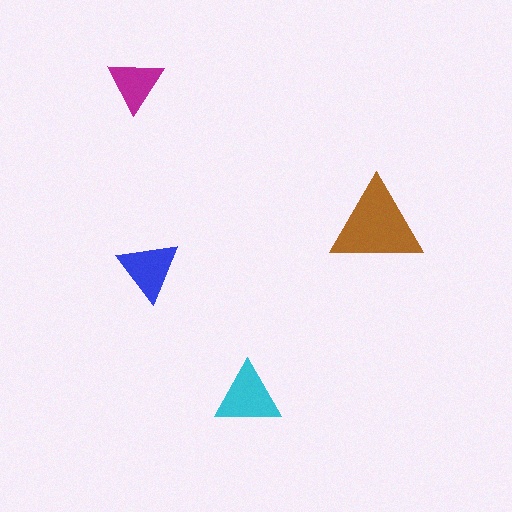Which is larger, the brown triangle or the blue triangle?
The brown one.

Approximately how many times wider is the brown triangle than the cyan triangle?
About 1.5 times wider.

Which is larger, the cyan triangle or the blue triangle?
The cyan one.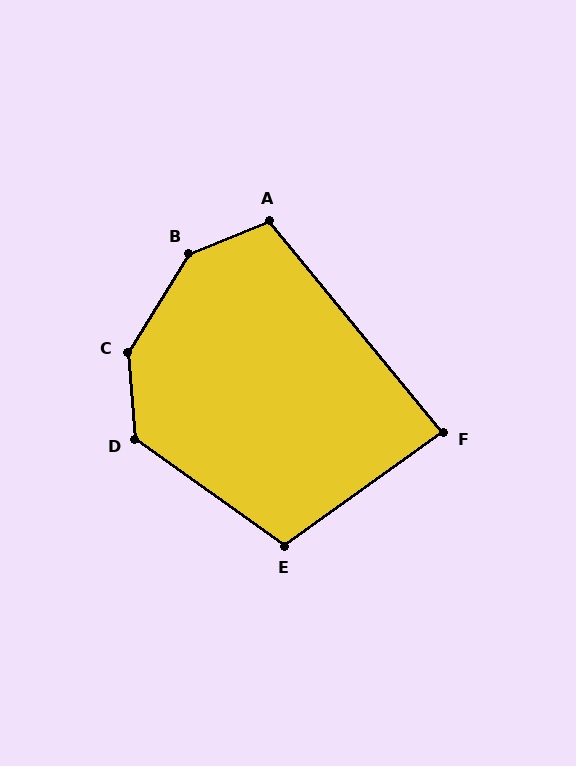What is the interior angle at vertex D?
Approximately 130 degrees (obtuse).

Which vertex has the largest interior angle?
C, at approximately 144 degrees.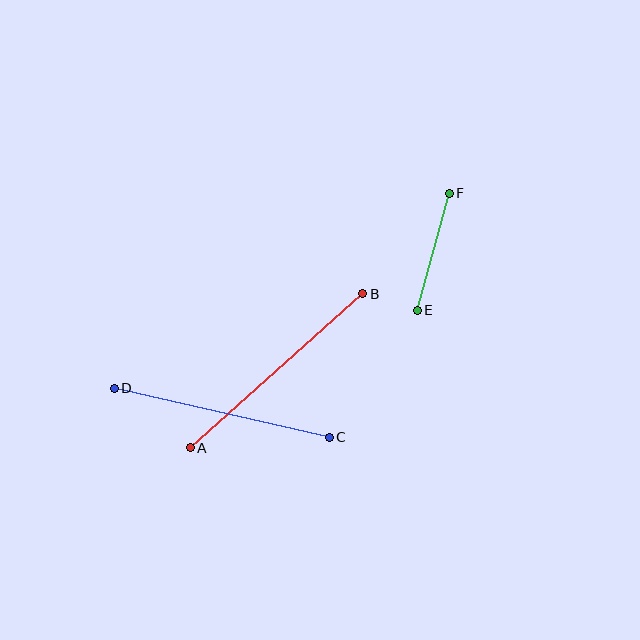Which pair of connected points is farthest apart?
Points A and B are farthest apart.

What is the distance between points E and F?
The distance is approximately 122 pixels.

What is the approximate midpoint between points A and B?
The midpoint is at approximately (276, 371) pixels.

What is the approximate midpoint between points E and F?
The midpoint is at approximately (433, 252) pixels.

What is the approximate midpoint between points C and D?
The midpoint is at approximately (222, 413) pixels.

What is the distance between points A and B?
The distance is approximately 231 pixels.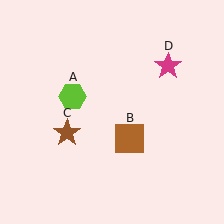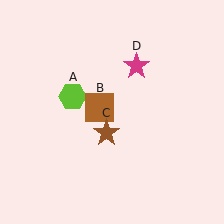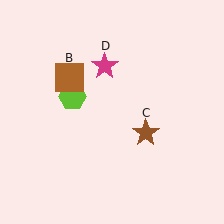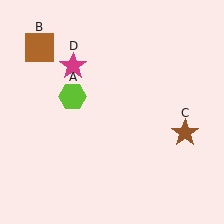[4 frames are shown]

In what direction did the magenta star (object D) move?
The magenta star (object D) moved left.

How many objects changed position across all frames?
3 objects changed position: brown square (object B), brown star (object C), magenta star (object D).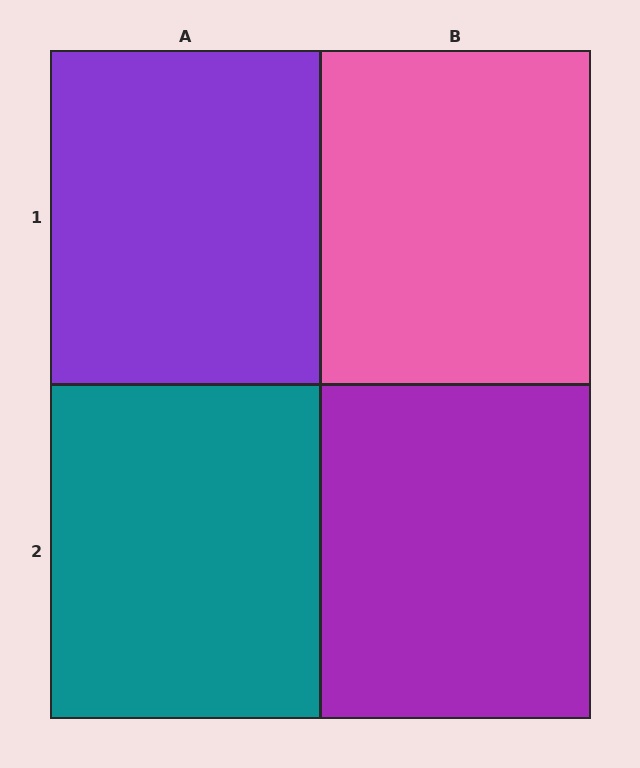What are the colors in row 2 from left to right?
Teal, purple.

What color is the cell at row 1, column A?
Purple.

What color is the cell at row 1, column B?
Pink.